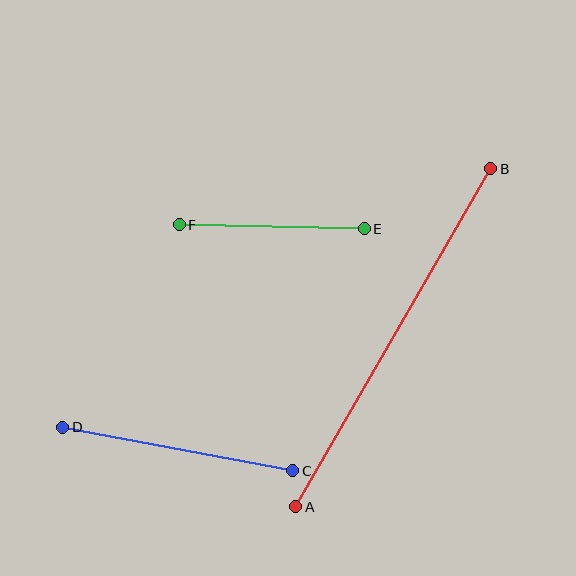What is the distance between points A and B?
The distance is approximately 390 pixels.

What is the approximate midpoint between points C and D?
The midpoint is at approximately (178, 449) pixels.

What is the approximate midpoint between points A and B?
The midpoint is at approximately (393, 338) pixels.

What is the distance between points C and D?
The distance is approximately 234 pixels.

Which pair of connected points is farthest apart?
Points A and B are farthest apart.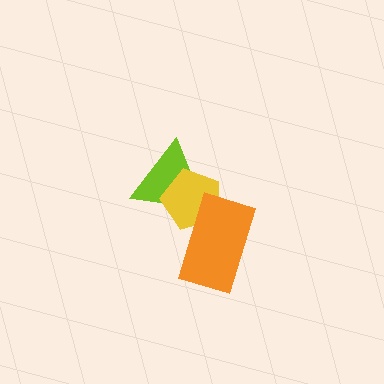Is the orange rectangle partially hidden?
No, no other shape covers it.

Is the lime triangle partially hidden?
Yes, it is partially covered by another shape.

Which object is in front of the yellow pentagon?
The orange rectangle is in front of the yellow pentagon.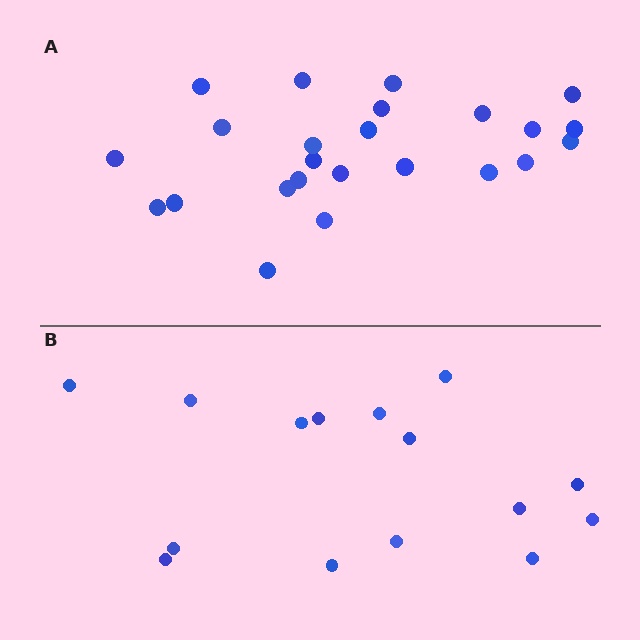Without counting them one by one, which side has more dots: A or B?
Region A (the top region) has more dots.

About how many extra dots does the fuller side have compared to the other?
Region A has roughly 8 or so more dots than region B.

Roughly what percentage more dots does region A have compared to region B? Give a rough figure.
About 60% more.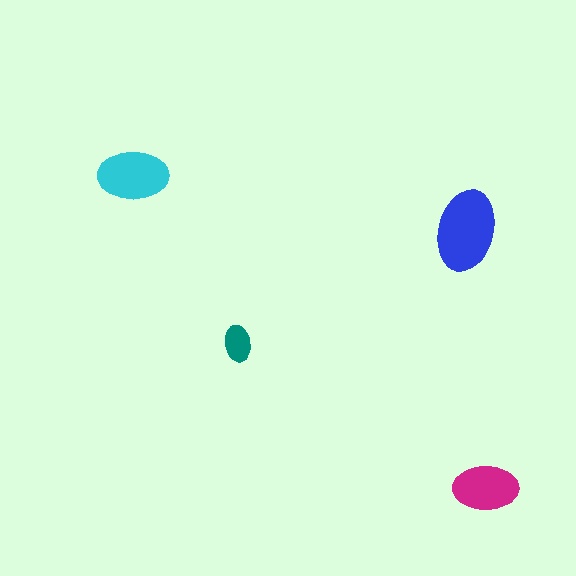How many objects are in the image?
There are 4 objects in the image.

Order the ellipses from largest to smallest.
the blue one, the cyan one, the magenta one, the teal one.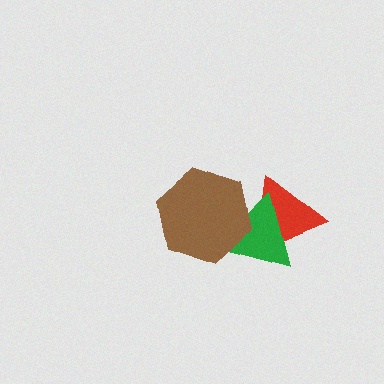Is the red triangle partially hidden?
Yes, it is partially covered by another shape.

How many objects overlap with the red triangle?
2 objects overlap with the red triangle.